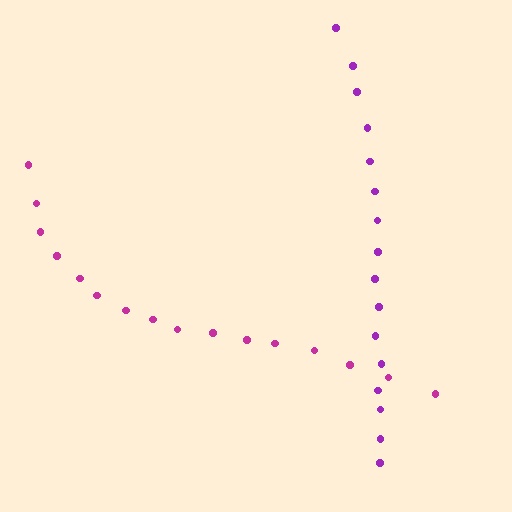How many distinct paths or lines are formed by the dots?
There are 2 distinct paths.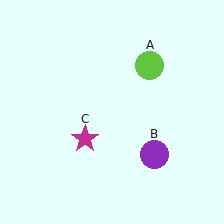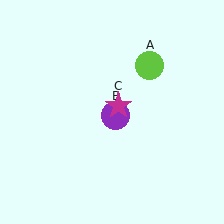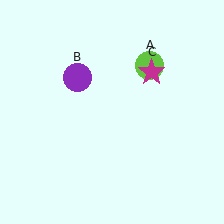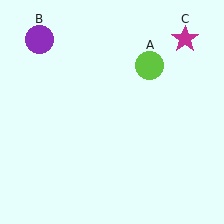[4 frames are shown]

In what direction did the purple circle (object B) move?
The purple circle (object B) moved up and to the left.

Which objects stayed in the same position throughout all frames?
Lime circle (object A) remained stationary.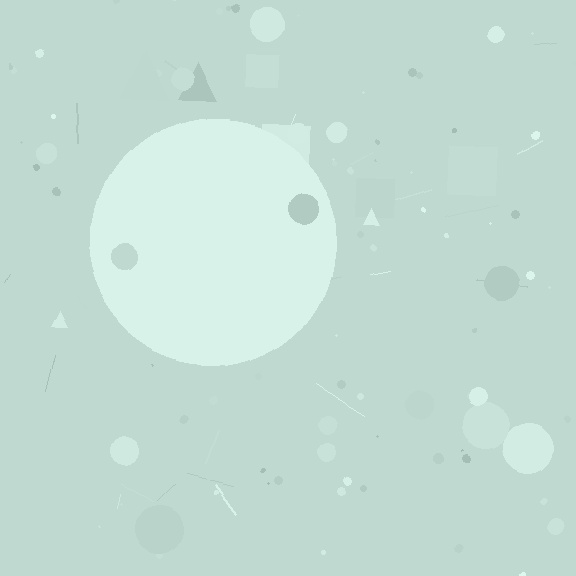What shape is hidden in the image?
A circle is hidden in the image.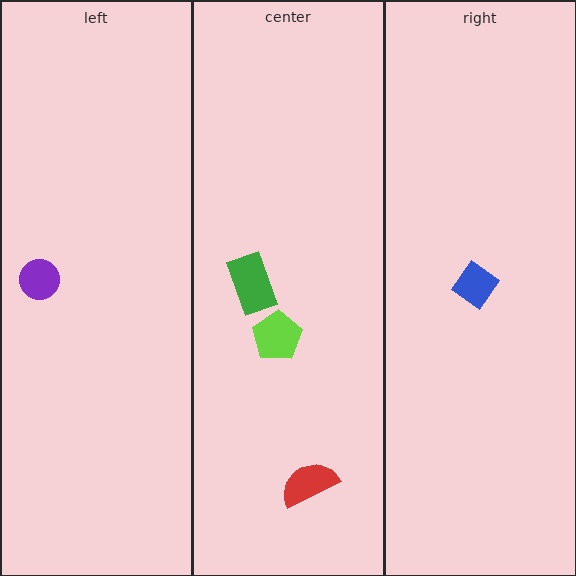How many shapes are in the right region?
1.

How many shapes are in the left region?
1.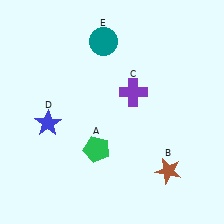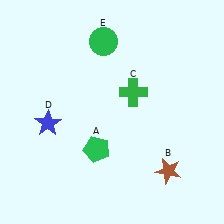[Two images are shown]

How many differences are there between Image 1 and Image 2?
There are 2 differences between the two images.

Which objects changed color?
C changed from purple to green. E changed from teal to green.